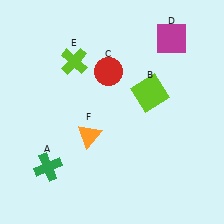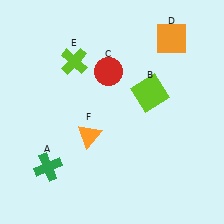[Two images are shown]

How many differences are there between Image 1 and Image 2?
There is 1 difference between the two images.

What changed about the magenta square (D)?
In Image 1, D is magenta. In Image 2, it changed to orange.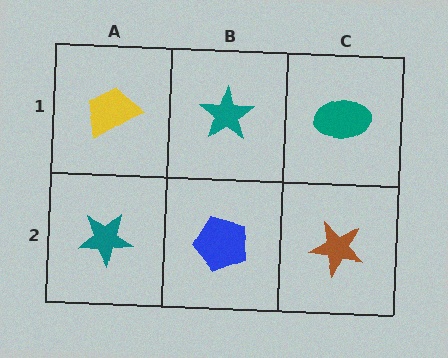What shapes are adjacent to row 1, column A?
A teal star (row 2, column A), a teal star (row 1, column B).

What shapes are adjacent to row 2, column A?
A yellow trapezoid (row 1, column A), a blue pentagon (row 2, column B).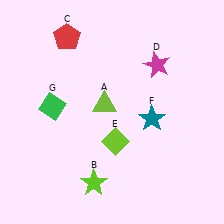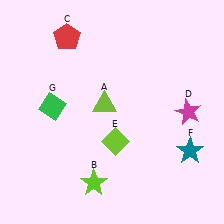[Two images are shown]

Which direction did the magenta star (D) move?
The magenta star (D) moved down.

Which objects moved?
The objects that moved are: the magenta star (D), the teal star (F).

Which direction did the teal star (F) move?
The teal star (F) moved right.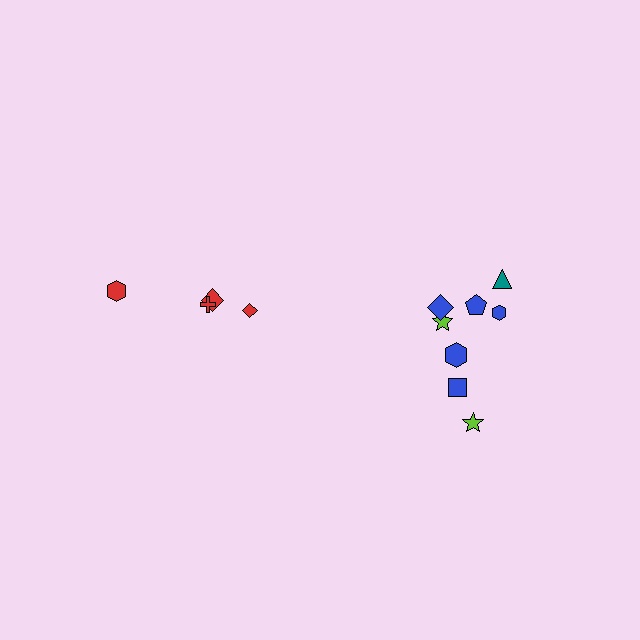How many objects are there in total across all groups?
There are 12 objects.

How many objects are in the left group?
There are 4 objects.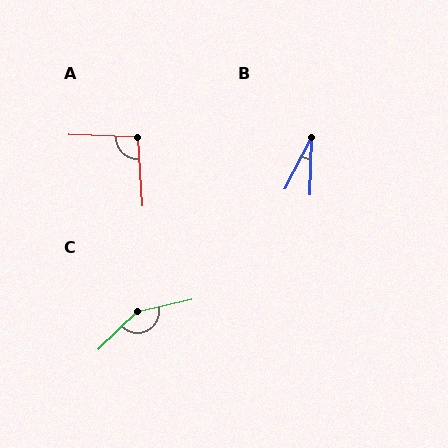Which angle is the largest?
C, at approximately 148 degrees.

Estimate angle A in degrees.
Approximately 96 degrees.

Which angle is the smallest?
B, at approximately 25 degrees.